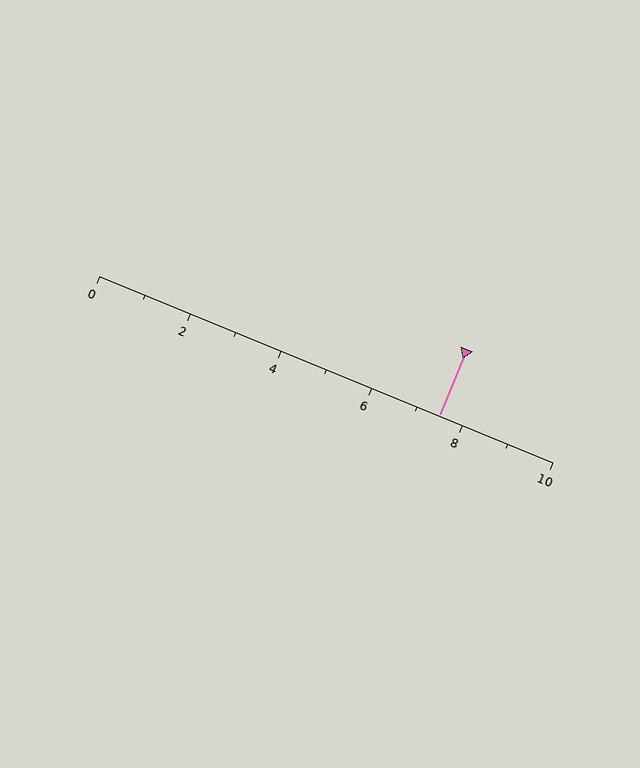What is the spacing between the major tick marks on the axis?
The major ticks are spaced 2 apart.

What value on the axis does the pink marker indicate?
The marker indicates approximately 7.5.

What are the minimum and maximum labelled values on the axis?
The axis runs from 0 to 10.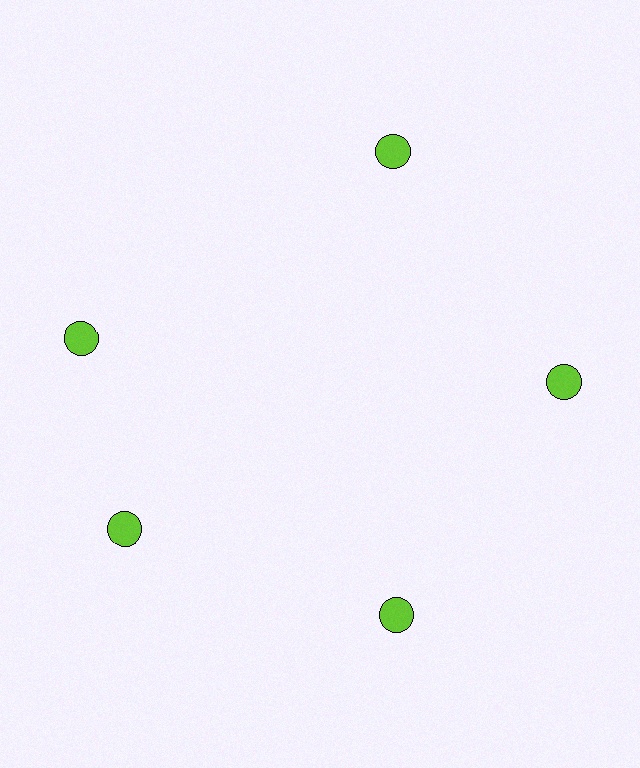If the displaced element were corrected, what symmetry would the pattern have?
It would have 5-fold rotational symmetry — the pattern would map onto itself every 72 degrees.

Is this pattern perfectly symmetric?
No. The 5 lime circles are arranged in a ring, but one element near the 10 o'clock position is rotated out of alignment along the ring, breaking the 5-fold rotational symmetry.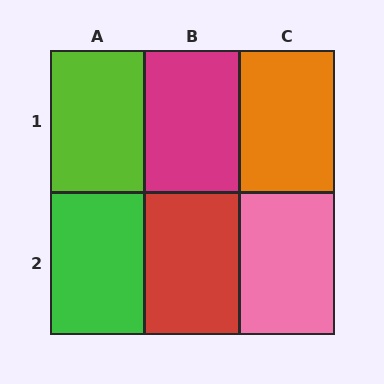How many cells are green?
1 cell is green.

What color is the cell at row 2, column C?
Pink.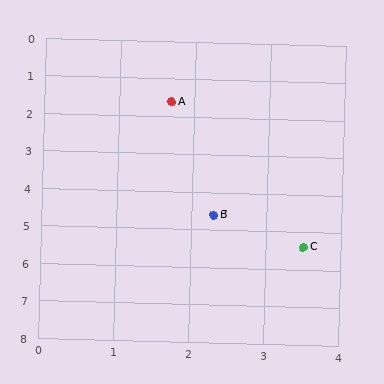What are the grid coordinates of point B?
Point B is at approximately (2.3, 4.6).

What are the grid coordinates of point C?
Point C is at approximately (3.5, 5.4).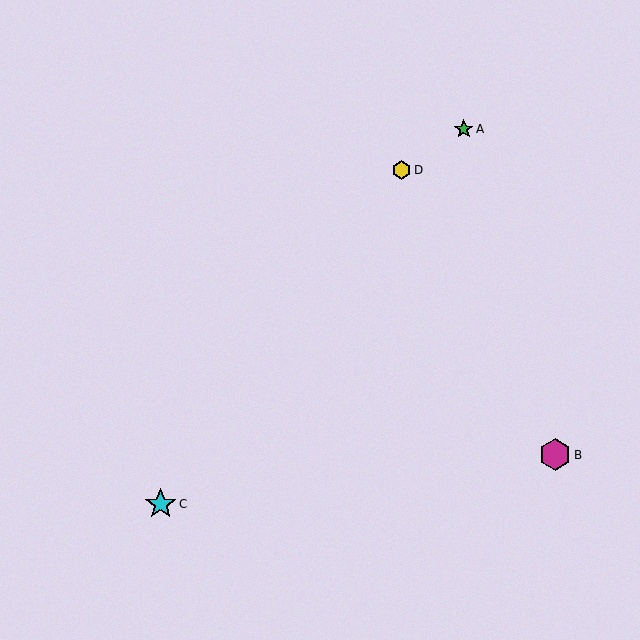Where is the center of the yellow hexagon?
The center of the yellow hexagon is at (402, 170).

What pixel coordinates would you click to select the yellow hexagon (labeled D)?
Click at (402, 170) to select the yellow hexagon D.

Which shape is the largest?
The magenta hexagon (labeled B) is the largest.